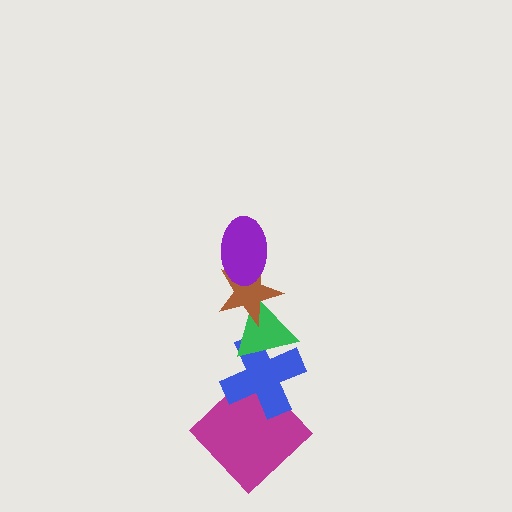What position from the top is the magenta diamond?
The magenta diamond is 5th from the top.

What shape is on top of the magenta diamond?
The blue cross is on top of the magenta diamond.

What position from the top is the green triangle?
The green triangle is 3rd from the top.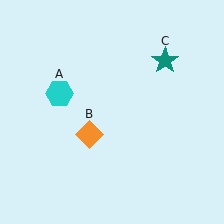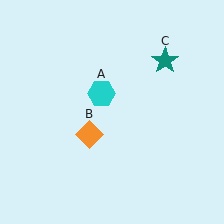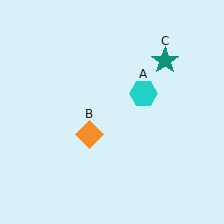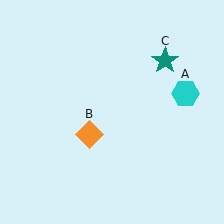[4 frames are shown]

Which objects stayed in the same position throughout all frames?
Orange diamond (object B) and teal star (object C) remained stationary.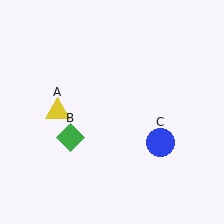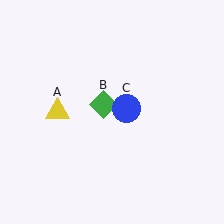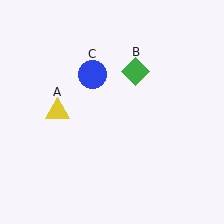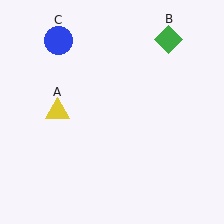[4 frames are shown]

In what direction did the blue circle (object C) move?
The blue circle (object C) moved up and to the left.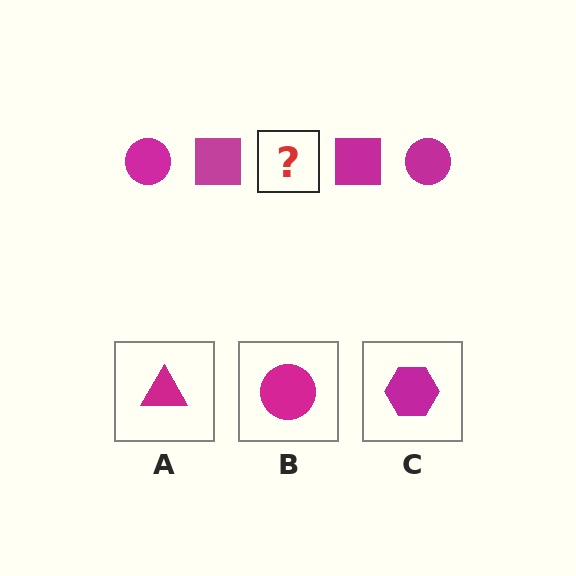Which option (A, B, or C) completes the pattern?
B.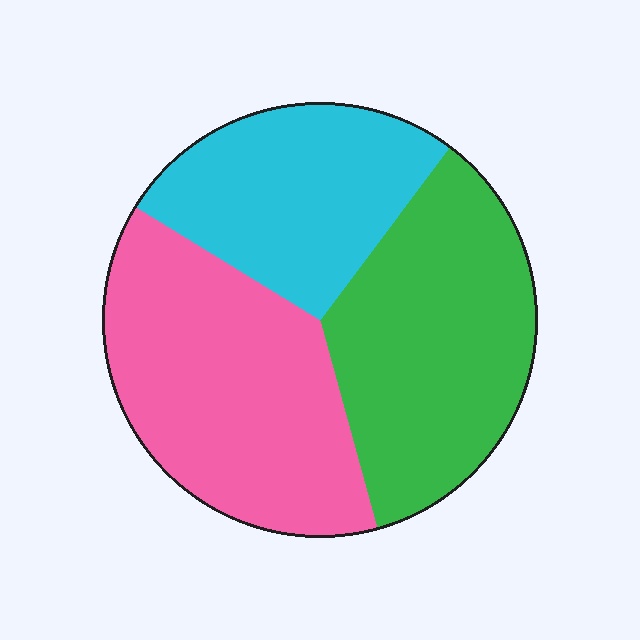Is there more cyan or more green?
Green.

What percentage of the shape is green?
Green takes up about one third (1/3) of the shape.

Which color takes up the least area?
Cyan, at roughly 25%.